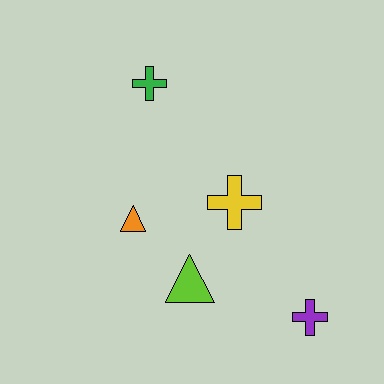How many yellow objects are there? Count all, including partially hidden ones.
There is 1 yellow object.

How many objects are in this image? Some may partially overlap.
There are 5 objects.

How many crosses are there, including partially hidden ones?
There are 3 crosses.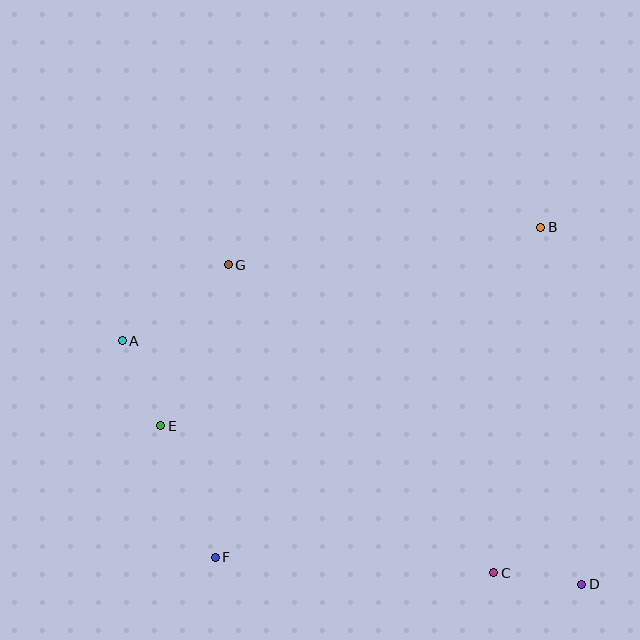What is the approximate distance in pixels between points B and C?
The distance between B and C is approximately 348 pixels.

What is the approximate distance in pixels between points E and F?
The distance between E and F is approximately 142 pixels.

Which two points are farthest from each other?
Points A and D are farthest from each other.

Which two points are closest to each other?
Points C and D are closest to each other.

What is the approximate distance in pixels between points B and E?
The distance between B and E is approximately 428 pixels.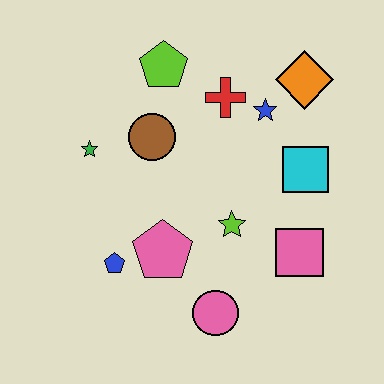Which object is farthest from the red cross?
The pink circle is farthest from the red cross.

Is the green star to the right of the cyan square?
No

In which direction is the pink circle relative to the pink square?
The pink circle is to the left of the pink square.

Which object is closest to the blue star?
The red cross is closest to the blue star.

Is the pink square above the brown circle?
No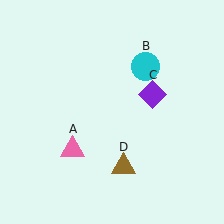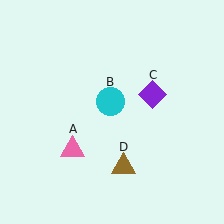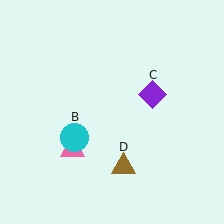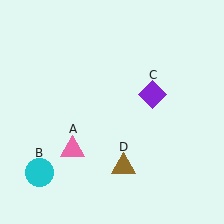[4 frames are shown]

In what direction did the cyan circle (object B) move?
The cyan circle (object B) moved down and to the left.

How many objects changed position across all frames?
1 object changed position: cyan circle (object B).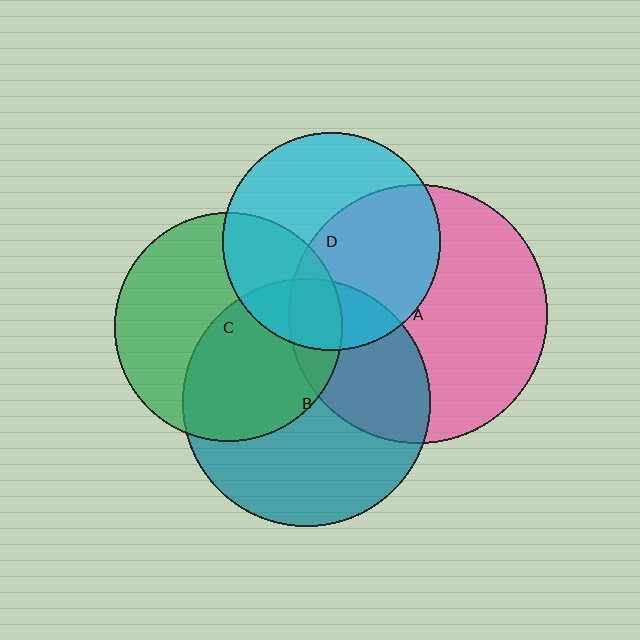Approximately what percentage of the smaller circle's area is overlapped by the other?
Approximately 15%.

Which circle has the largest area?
Circle A (pink).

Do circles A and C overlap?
Yes.